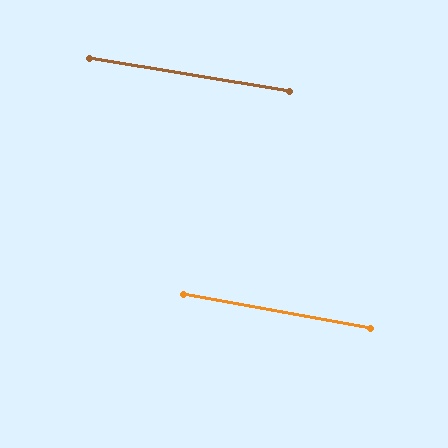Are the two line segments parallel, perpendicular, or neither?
Parallel — their directions differ by only 0.9°.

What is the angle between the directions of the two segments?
Approximately 1 degree.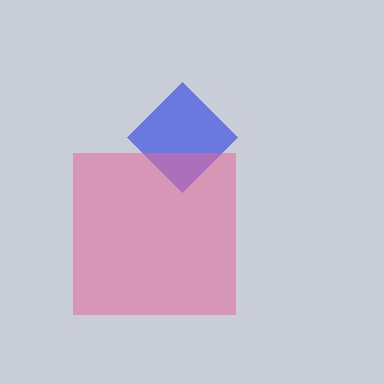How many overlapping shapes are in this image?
There are 2 overlapping shapes in the image.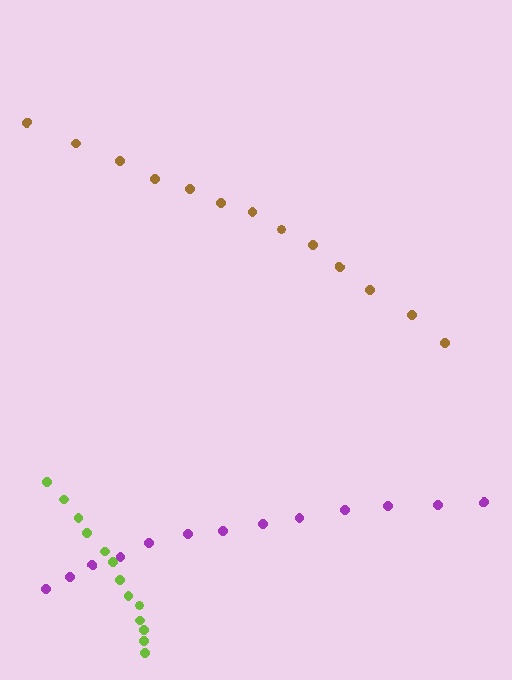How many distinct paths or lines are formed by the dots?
There are 3 distinct paths.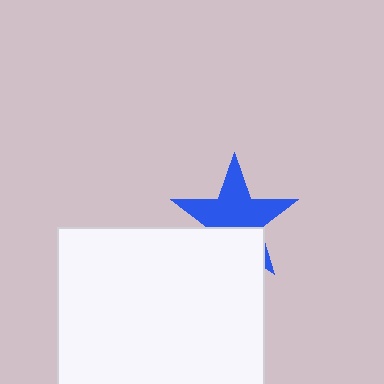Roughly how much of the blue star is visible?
About half of it is visible (roughly 65%).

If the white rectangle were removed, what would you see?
You would see the complete blue star.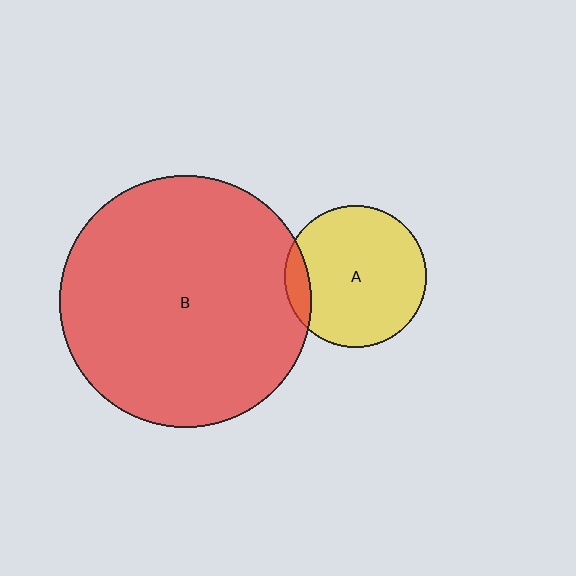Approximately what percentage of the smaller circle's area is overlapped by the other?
Approximately 10%.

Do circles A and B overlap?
Yes.